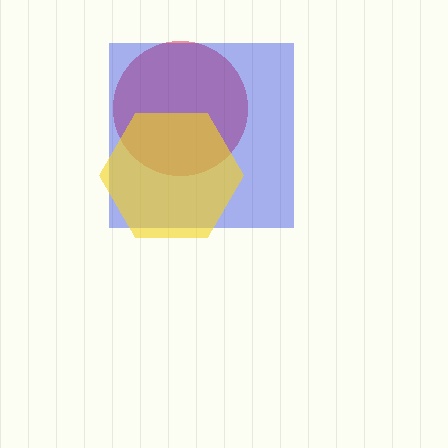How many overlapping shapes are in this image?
There are 3 overlapping shapes in the image.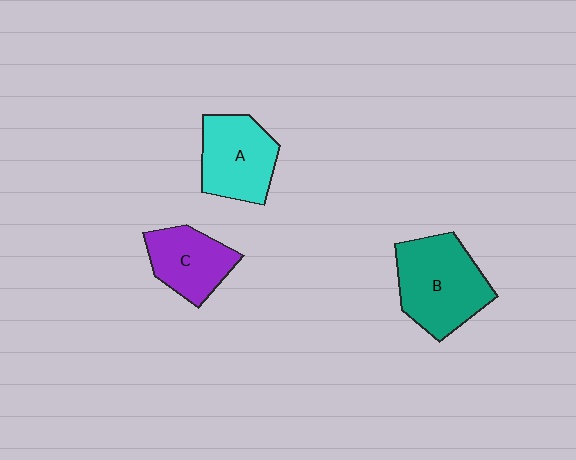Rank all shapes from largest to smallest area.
From largest to smallest: B (teal), A (cyan), C (purple).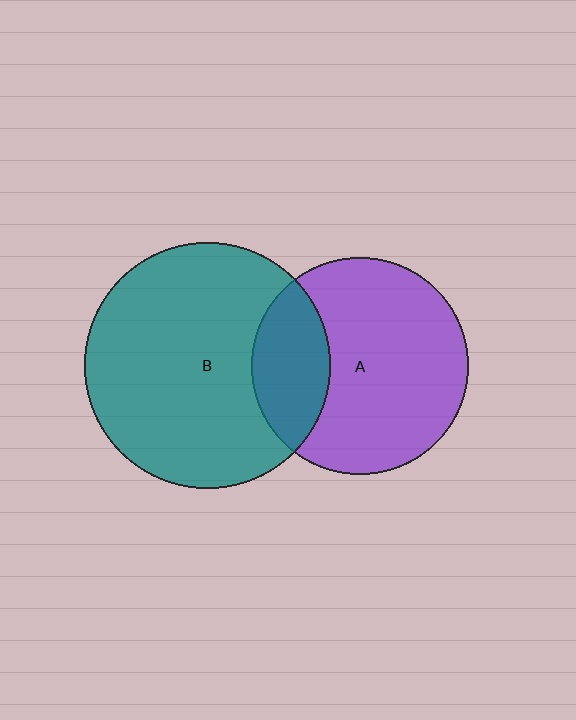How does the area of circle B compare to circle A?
Approximately 1.3 times.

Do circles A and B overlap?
Yes.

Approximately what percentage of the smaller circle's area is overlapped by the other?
Approximately 25%.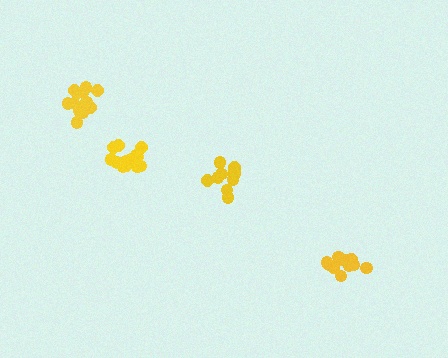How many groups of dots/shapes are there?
There are 4 groups.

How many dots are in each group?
Group 1: 11 dots, Group 2: 13 dots, Group 3: 13 dots, Group 4: 13 dots (50 total).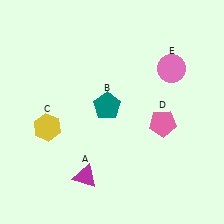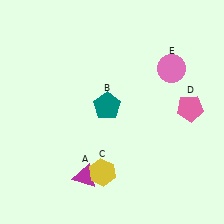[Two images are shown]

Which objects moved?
The objects that moved are: the yellow hexagon (C), the pink pentagon (D).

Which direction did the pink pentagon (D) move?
The pink pentagon (D) moved right.